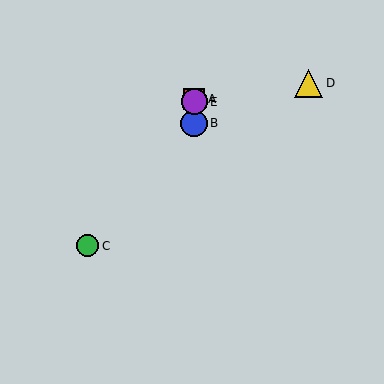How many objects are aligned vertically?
3 objects (A, B, E) are aligned vertically.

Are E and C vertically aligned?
No, E is at x≈194 and C is at x≈87.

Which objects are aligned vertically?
Objects A, B, E are aligned vertically.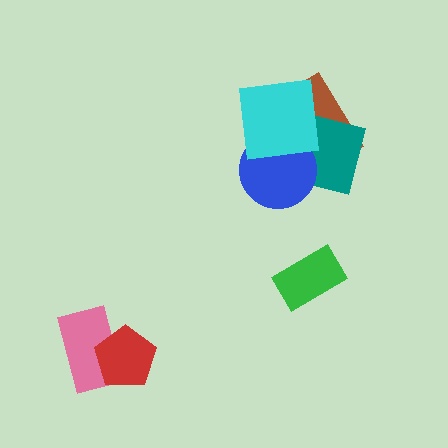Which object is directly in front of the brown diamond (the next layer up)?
The teal square is directly in front of the brown diamond.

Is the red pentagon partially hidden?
No, no other shape covers it.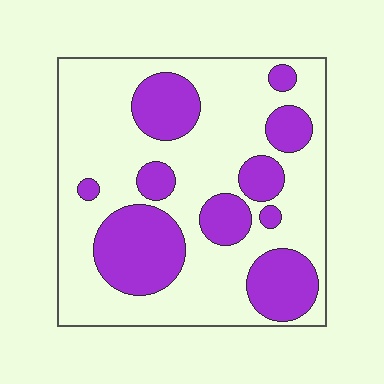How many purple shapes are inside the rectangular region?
10.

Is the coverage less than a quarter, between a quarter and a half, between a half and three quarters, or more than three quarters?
Between a quarter and a half.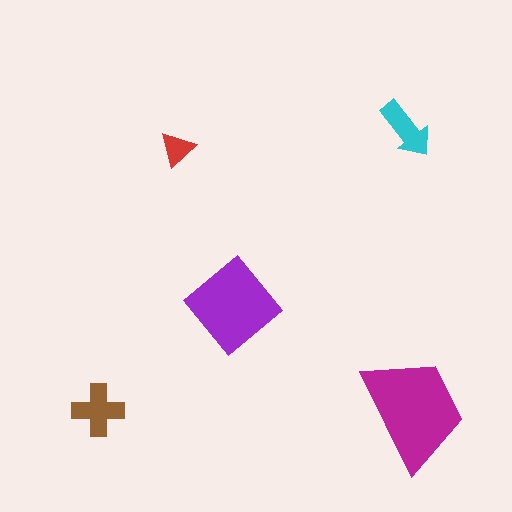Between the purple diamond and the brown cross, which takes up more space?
The purple diamond.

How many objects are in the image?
There are 5 objects in the image.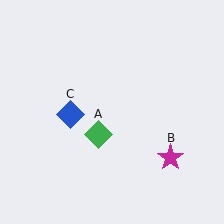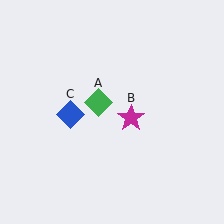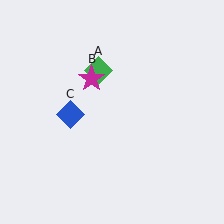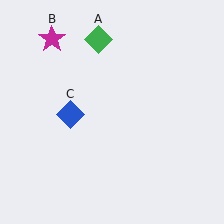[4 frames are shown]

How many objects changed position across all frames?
2 objects changed position: green diamond (object A), magenta star (object B).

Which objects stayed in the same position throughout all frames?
Blue diamond (object C) remained stationary.